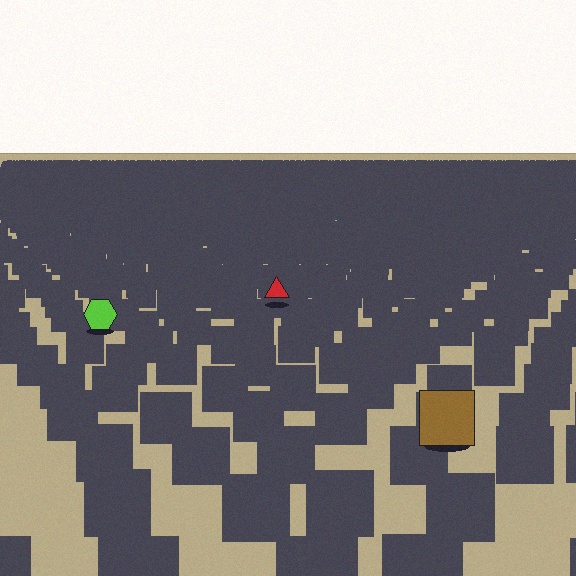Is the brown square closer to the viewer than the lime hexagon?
Yes. The brown square is closer — you can tell from the texture gradient: the ground texture is coarser near it.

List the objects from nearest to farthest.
From nearest to farthest: the brown square, the lime hexagon, the red triangle.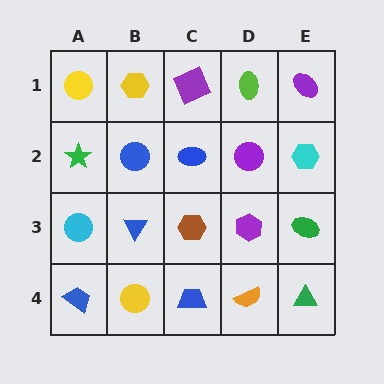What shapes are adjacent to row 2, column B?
A yellow hexagon (row 1, column B), a blue triangle (row 3, column B), a green star (row 2, column A), a blue ellipse (row 2, column C).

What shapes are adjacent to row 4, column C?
A brown hexagon (row 3, column C), a yellow circle (row 4, column B), an orange semicircle (row 4, column D).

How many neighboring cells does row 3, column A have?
3.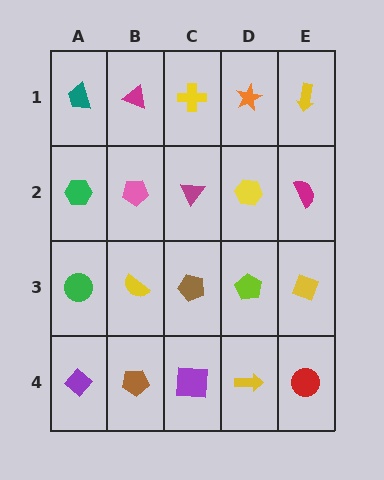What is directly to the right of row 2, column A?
A pink pentagon.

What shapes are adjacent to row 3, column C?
A magenta triangle (row 2, column C), a purple square (row 4, column C), a yellow semicircle (row 3, column B), a lime pentagon (row 3, column D).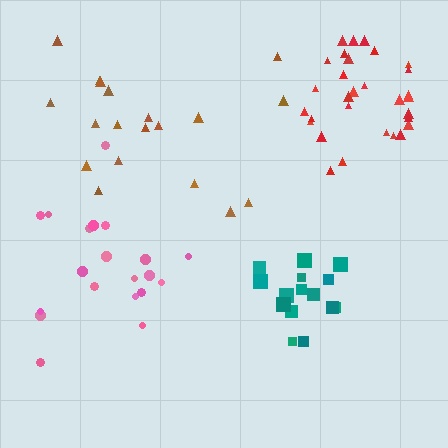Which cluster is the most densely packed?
Teal.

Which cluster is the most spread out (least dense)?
Brown.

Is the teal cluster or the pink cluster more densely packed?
Teal.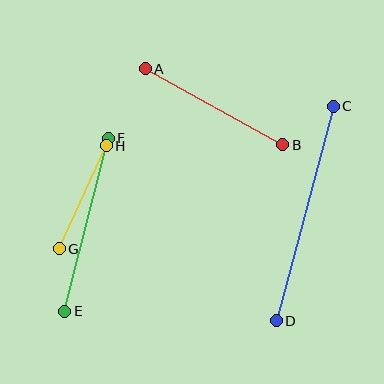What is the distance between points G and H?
The distance is approximately 113 pixels.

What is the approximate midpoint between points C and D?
The midpoint is at approximately (305, 214) pixels.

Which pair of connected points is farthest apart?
Points C and D are farthest apart.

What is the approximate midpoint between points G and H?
The midpoint is at approximately (83, 197) pixels.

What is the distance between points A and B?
The distance is approximately 157 pixels.